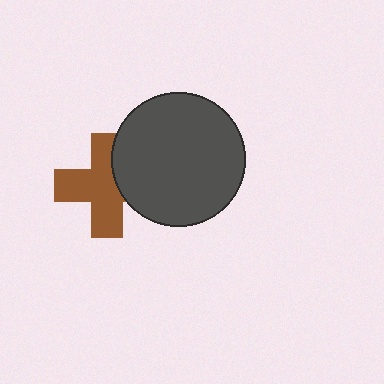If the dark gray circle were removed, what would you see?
You would see the complete brown cross.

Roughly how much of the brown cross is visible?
Most of it is visible (roughly 69%).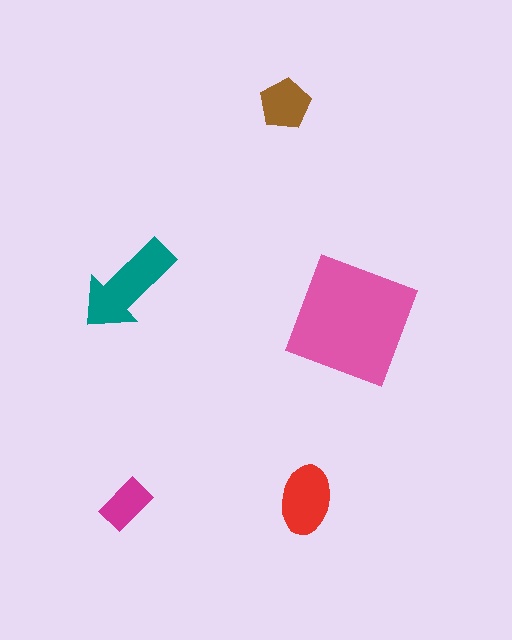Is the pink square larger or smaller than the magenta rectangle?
Larger.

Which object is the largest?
The pink square.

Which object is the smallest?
The magenta rectangle.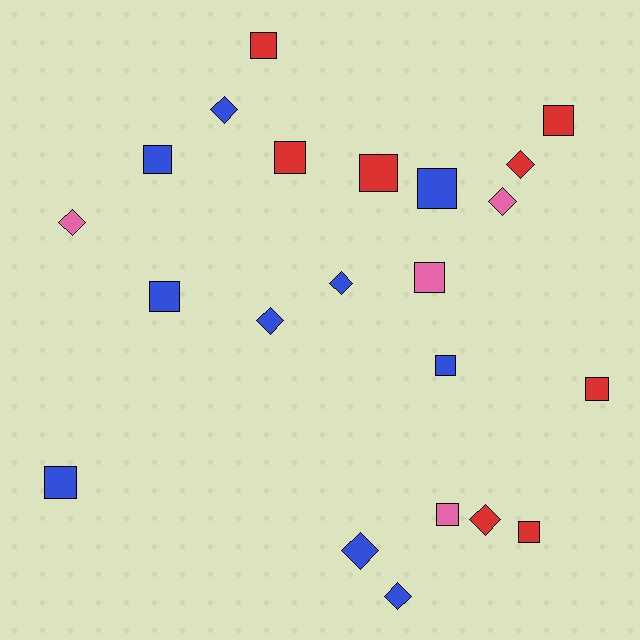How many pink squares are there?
There are 2 pink squares.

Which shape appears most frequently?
Square, with 13 objects.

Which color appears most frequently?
Blue, with 10 objects.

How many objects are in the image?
There are 22 objects.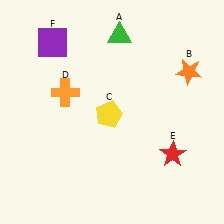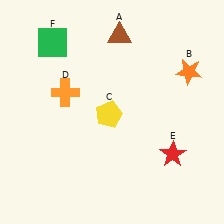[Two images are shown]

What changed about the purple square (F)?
In Image 1, F is purple. In Image 2, it changed to green.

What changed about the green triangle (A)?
In Image 1, A is green. In Image 2, it changed to brown.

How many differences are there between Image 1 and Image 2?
There are 2 differences between the two images.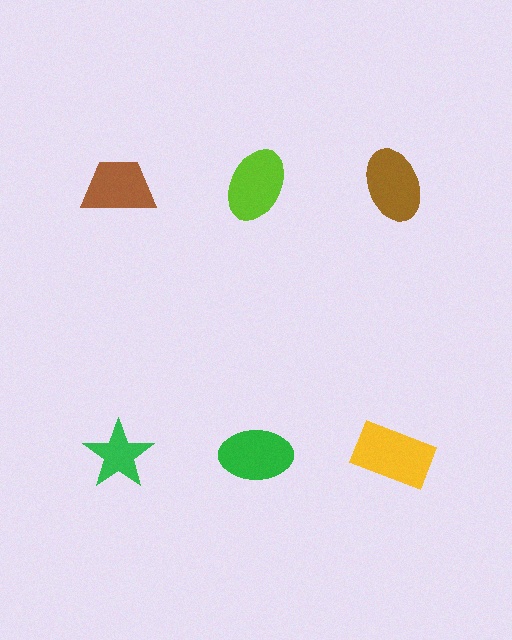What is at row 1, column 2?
A lime ellipse.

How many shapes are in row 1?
3 shapes.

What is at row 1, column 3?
A brown ellipse.